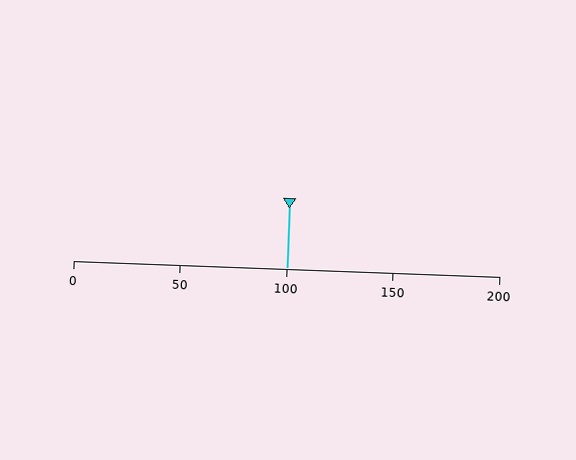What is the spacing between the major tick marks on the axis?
The major ticks are spaced 50 apart.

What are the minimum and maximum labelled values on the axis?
The axis runs from 0 to 200.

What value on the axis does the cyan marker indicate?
The marker indicates approximately 100.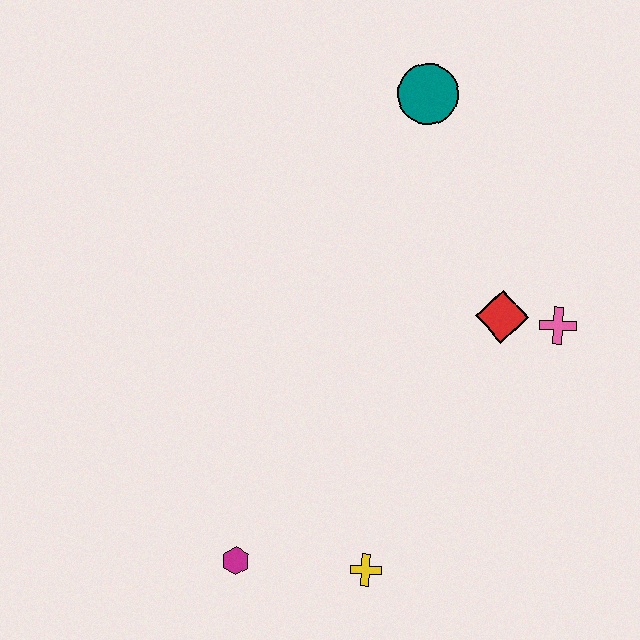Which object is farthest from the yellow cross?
The teal circle is farthest from the yellow cross.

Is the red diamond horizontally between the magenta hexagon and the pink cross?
Yes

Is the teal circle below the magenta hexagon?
No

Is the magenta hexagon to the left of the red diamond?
Yes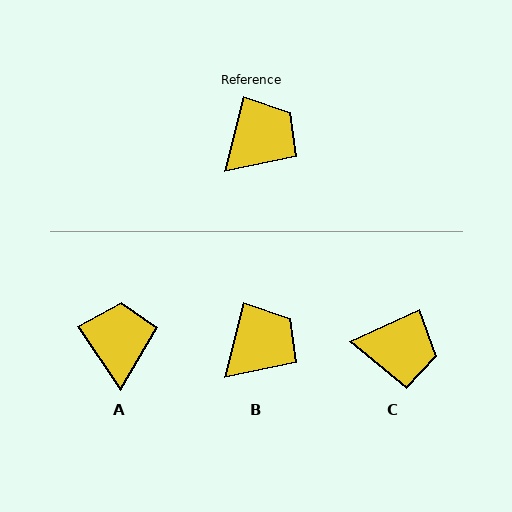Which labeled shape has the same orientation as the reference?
B.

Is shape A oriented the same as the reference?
No, it is off by about 48 degrees.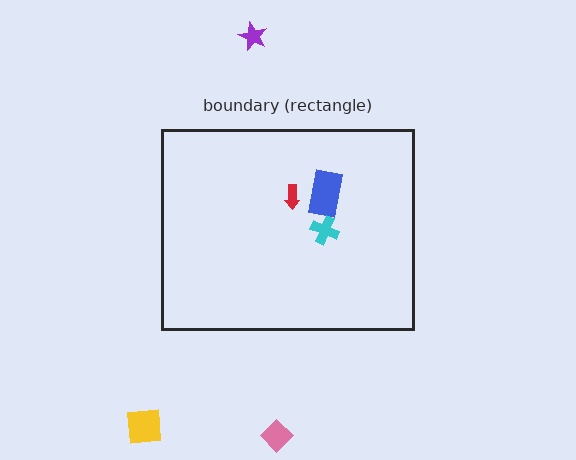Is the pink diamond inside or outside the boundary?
Outside.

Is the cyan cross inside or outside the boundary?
Inside.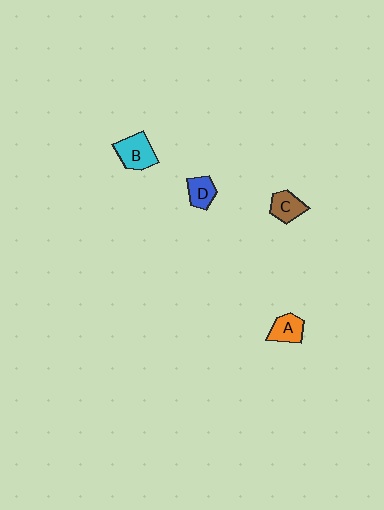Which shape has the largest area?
Shape B (cyan).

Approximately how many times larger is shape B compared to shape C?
Approximately 1.3 times.